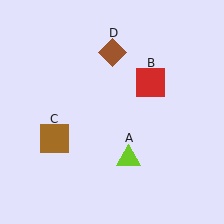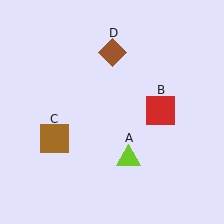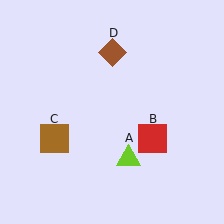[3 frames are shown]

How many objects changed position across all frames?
1 object changed position: red square (object B).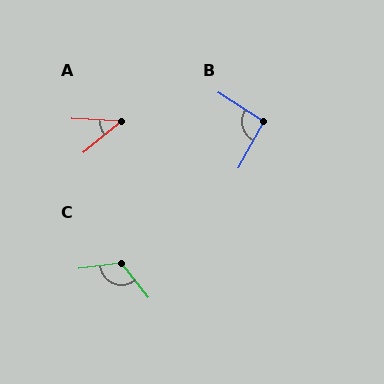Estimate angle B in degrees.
Approximately 93 degrees.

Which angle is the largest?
C, at approximately 122 degrees.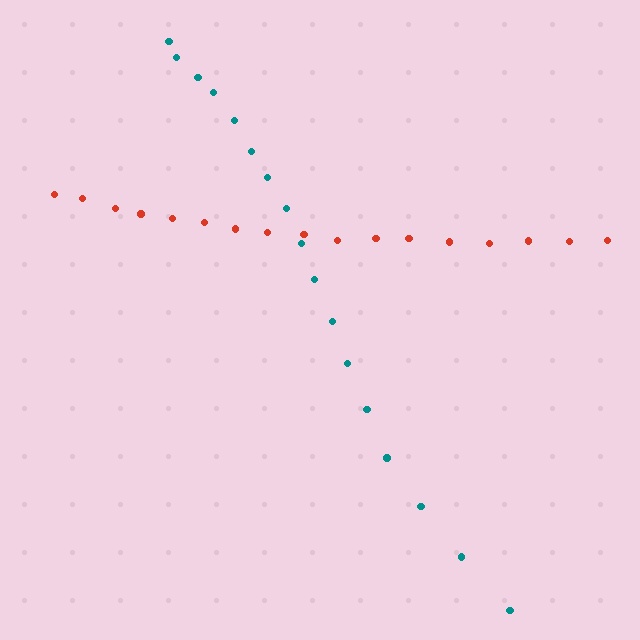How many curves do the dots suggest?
There are 2 distinct paths.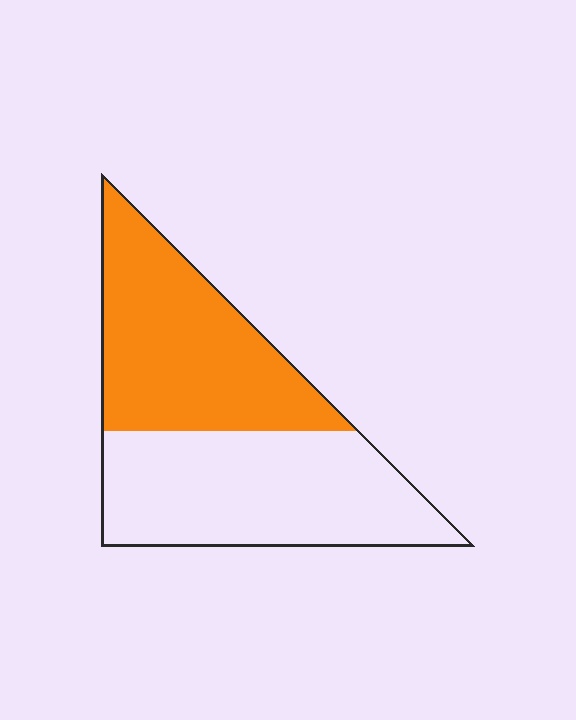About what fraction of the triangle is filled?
About one half (1/2).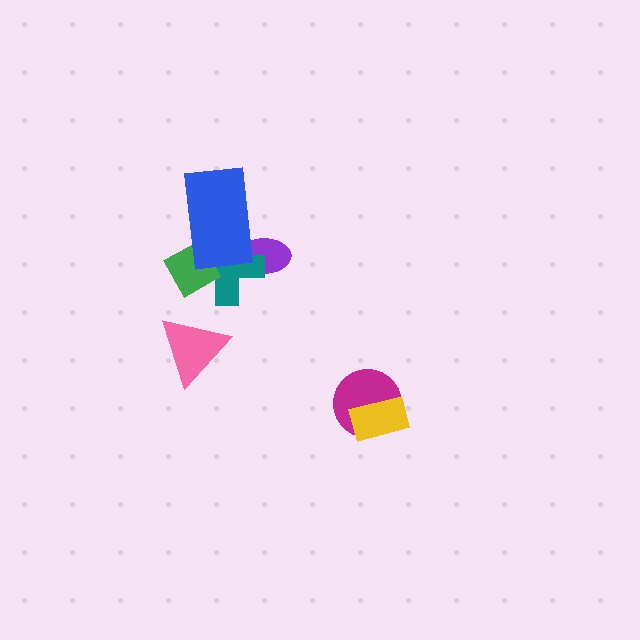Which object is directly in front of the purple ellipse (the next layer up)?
The teal cross is directly in front of the purple ellipse.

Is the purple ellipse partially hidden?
Yes, it is partially covered by another shape.